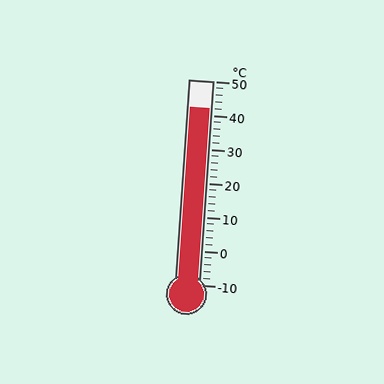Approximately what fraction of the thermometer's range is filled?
The thermometer is filled to approximately 85% of its range.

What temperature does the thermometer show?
The thermometer shows approximately 42°C.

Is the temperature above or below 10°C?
The temperature is above 10°C.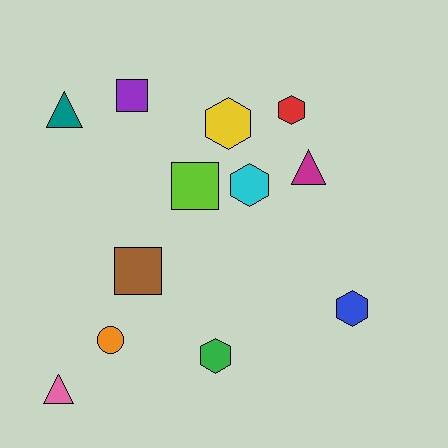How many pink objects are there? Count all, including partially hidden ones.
There is 1 pink object.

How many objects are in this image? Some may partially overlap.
There are 12 objects.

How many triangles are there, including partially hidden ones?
There are 3 triangles.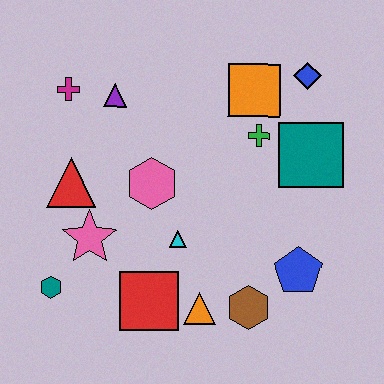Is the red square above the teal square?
No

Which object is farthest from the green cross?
The teal hexagon is farthest from the green cross.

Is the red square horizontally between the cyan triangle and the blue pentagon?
No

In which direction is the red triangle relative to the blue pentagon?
The red triangle is to the left of the blue pentagon.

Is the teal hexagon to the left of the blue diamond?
Yes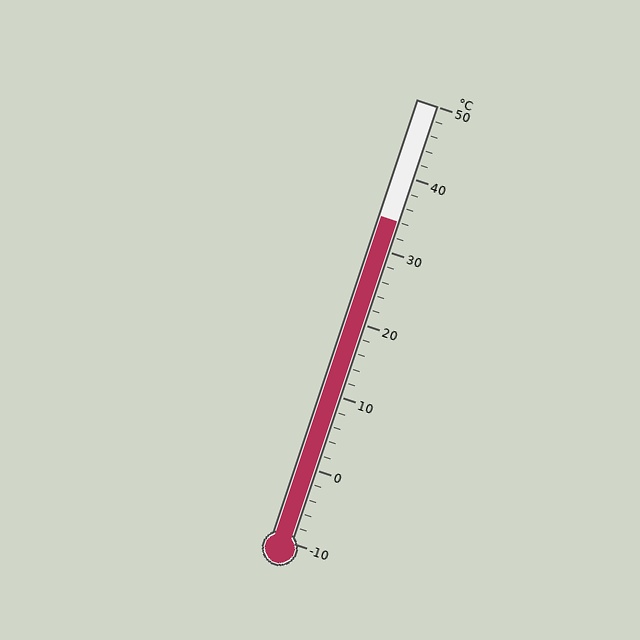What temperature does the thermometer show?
The thermometer shows approximately 34°C.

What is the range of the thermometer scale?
The thermometer scale ranges from -10°C to 50°C.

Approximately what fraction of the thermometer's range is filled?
The thermometer is filled to approximately 75% of its range.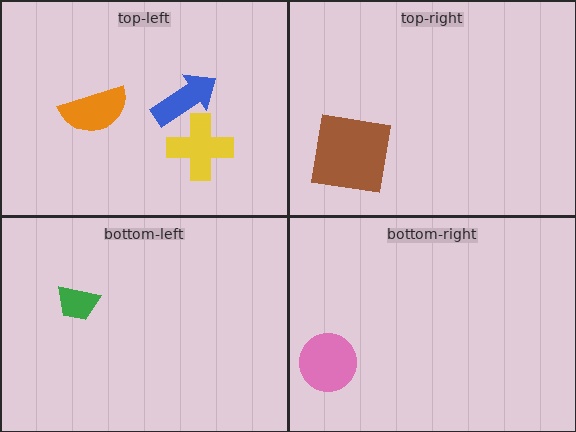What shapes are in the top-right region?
The brown square.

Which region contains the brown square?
The top-right region.